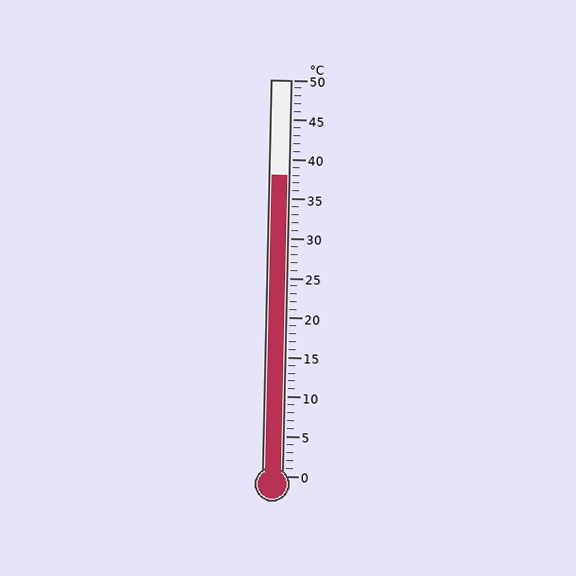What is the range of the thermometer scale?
The thermometer scale ranges from 0°C to 50°C.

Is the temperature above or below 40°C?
The temperature is below 40°C.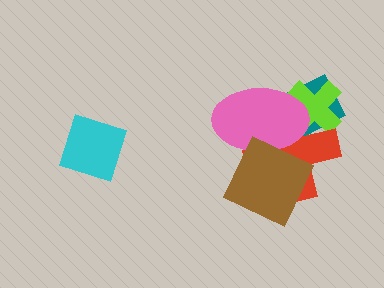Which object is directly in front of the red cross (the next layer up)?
The pink ellipse is directly in front of the red cross.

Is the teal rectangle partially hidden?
Yes, it is partially covered by another shape.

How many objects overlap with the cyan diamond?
0 objects overlap with the cyan diamond.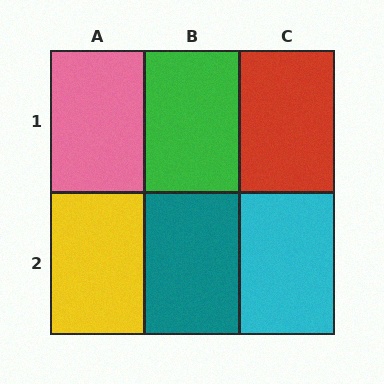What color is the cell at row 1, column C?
Red.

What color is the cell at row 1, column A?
Pink.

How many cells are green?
1 cell is green.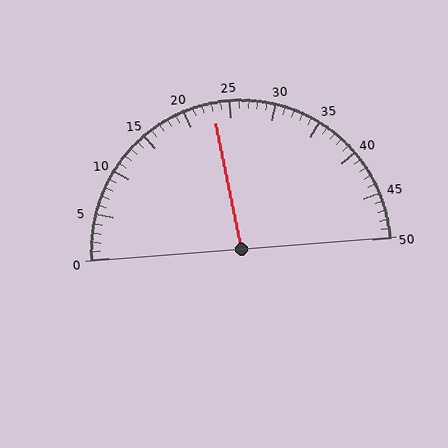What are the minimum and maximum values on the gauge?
The gauge ranges from 0 to 50.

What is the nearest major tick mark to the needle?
The nearest major tick mark is 25.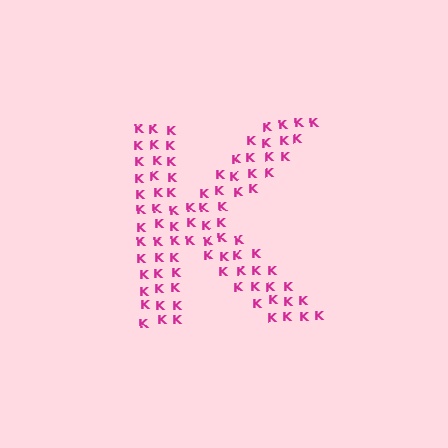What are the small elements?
The small elements are letter K's.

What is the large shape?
The large shape is the letter K.